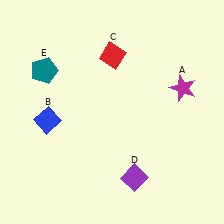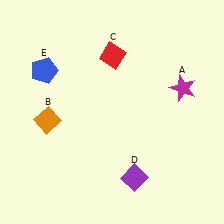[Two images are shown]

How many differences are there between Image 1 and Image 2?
There are 2 differences between the two images.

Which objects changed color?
B changed from blue to orange. E changed from teal to blue.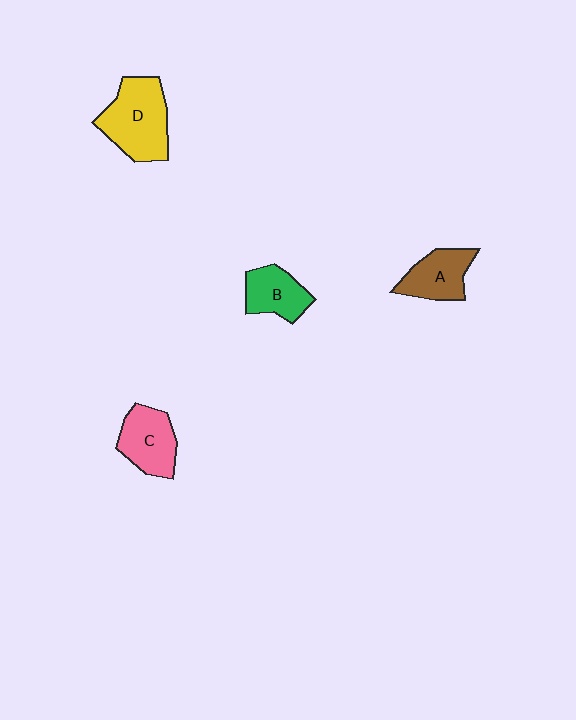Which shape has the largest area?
Shape D (yellow).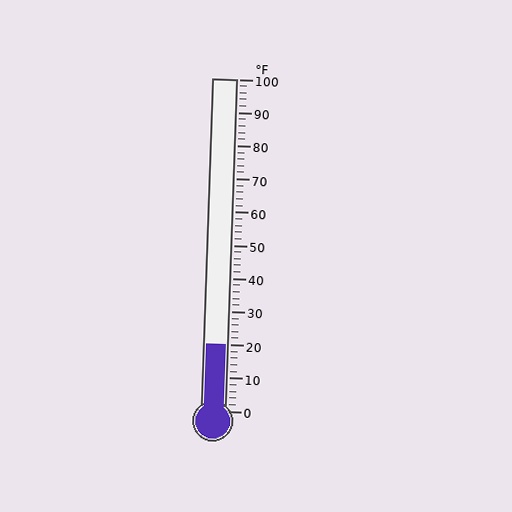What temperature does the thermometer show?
The thermometer shows approximately 20°F.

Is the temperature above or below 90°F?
The temperature is below 90°F.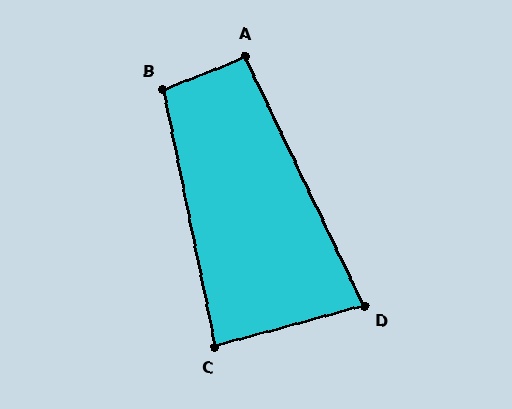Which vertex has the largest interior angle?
B, at approximately 100 degrees.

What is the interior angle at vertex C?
Approximately 86 degrees (approximately right).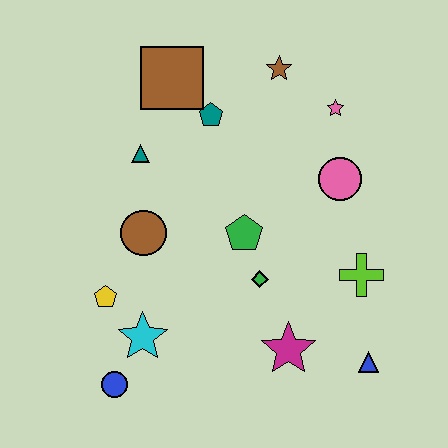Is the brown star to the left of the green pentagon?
No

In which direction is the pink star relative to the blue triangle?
The pink star is above the blue triangle.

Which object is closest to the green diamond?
The green pentagon is closest to the green diamond.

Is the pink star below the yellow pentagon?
No